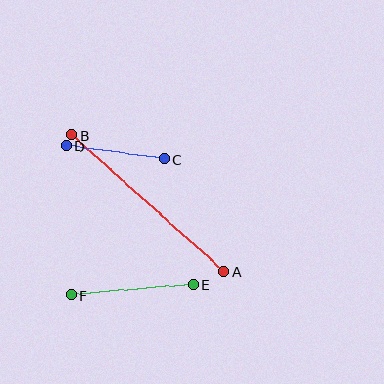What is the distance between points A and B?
The distance is approximately 204 pixels.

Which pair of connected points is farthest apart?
Points A and B are farthest apart.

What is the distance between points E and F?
The distance is approximately 123 pixels.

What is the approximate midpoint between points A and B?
The midpoint is at approximately (148, 203) pixels.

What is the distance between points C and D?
The distance is approximately 99 pixels.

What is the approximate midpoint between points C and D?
The midpoint is at approximately (115, 153) pixels.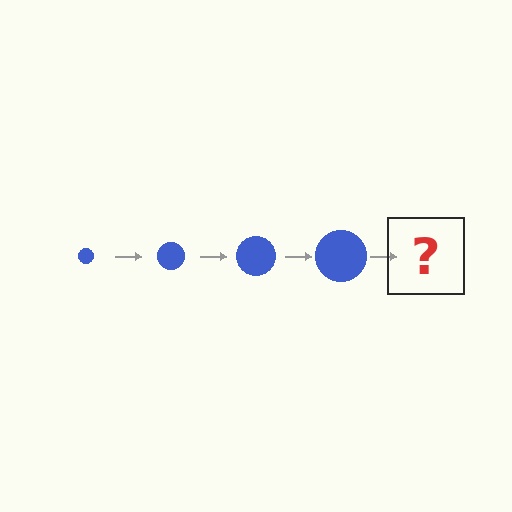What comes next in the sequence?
The next element should be a blue circle, larger than the previous one.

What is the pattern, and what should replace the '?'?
The pattern is that the circle gets progressively larger each step. The '?' should be a blue circle, larger than the previous one.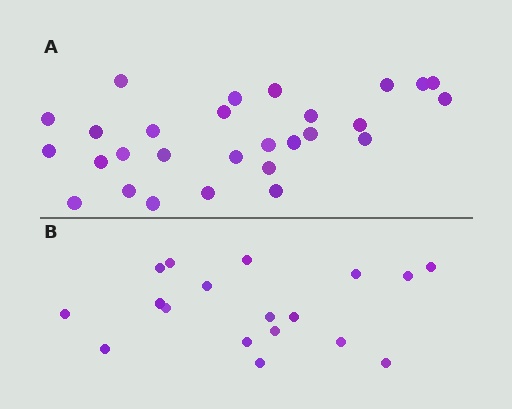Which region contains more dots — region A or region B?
Region A (the top region) has more dots.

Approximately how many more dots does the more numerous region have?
Region A has roughly 10 or so more dots than region B.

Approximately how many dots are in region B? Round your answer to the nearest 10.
About 20 dots. (The exact count is 18, which rounds to 20.)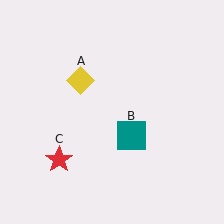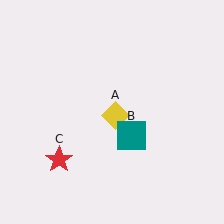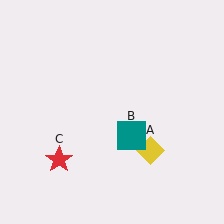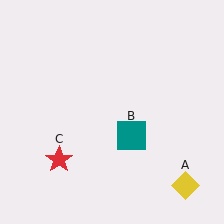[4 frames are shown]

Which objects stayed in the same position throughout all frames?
Teal square (object B) and red star (object C) remained stationary.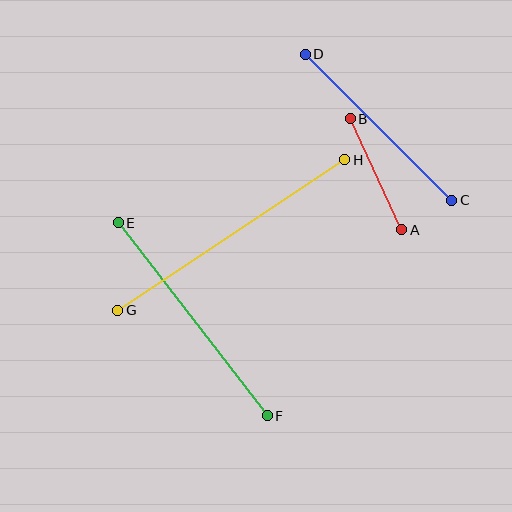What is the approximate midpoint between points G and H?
The midpoint is at approximately (231, 235) pixels.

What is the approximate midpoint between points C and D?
The midpoint is at approximately (379, 127) pixels.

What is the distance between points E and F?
The distance is approximately 244 pixels.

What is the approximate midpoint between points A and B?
The midpoint is at approximately (376, 174) pixels.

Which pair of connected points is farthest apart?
Points G and H are farthest apart.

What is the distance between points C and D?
The distance is approximately 207 pixels.